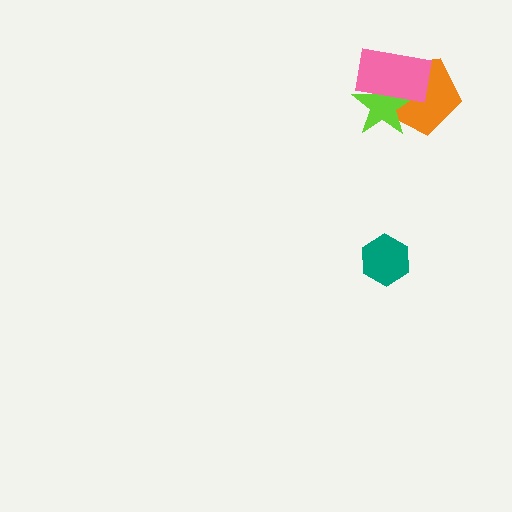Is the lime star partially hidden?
Yes, it is partially covered by another shape.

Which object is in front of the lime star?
The pink rectangle is in front of the lime star.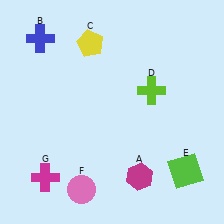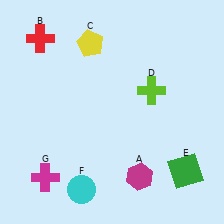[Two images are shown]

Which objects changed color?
B changed from blue to red. E changed from lime to green. F changed from pink to cyan.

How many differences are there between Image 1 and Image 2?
There are 3 differences between the two images.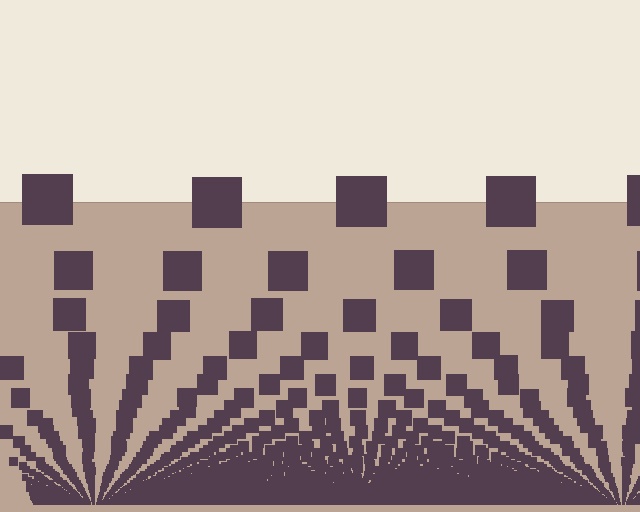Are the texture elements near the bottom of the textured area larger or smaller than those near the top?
Smaller. The gradient is inverted — elements near the bottom are smaller and denser.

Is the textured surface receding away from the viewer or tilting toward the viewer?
The surface appears to tilt toward the viewer. Texture elements get larger and sparser toward the top.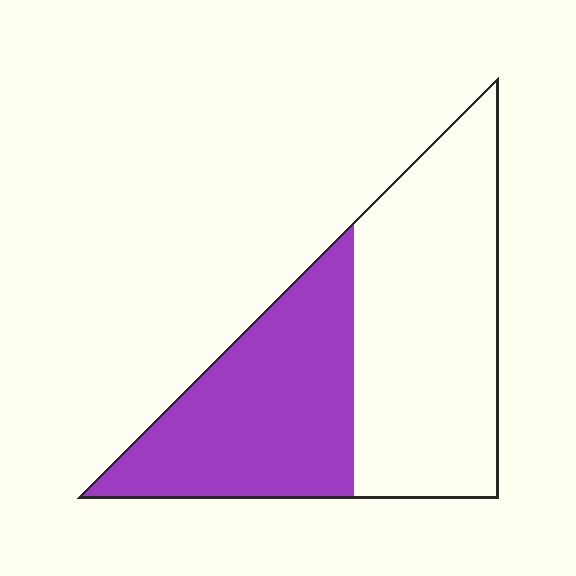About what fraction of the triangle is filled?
About two fifths (2/5).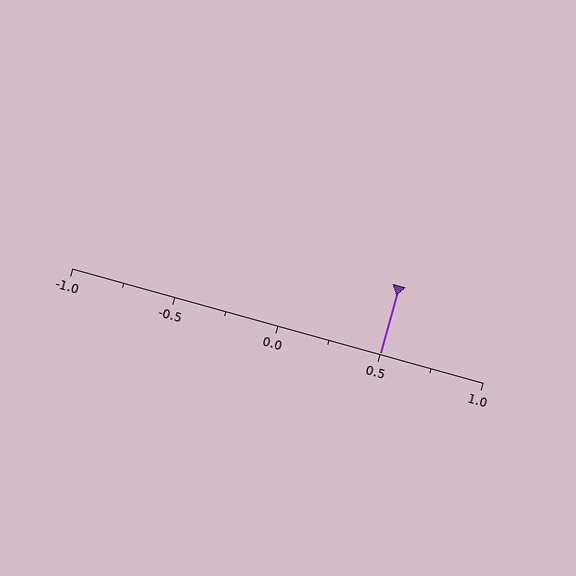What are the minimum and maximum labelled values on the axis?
The axis runs from -1.0 to 1.0.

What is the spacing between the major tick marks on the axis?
The major ticks are spaced 0.5 apart.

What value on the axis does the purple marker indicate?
The marker indicates approximately 0.5.